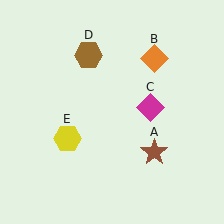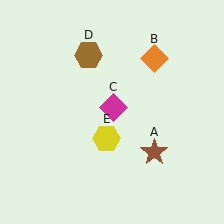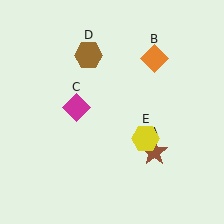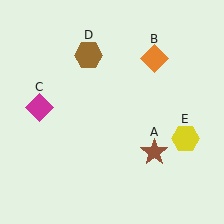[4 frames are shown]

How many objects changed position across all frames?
2 objects changed position: magenta diamond (object C), yellow hexagon (object E).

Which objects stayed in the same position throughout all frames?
Brown star (object A) and orange diamond (object B) and brown hexagon (object D) remained stationary.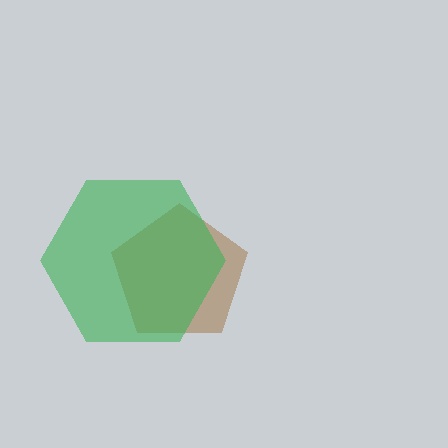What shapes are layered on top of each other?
The layered shapes are: a brown pentagon, a green hexagon.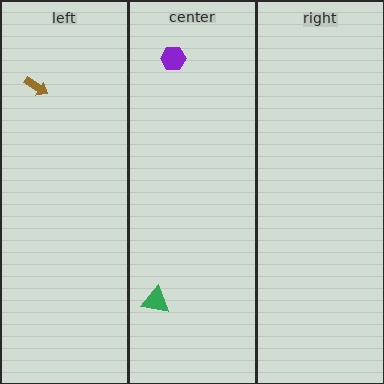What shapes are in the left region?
The brown arrow.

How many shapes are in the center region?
2.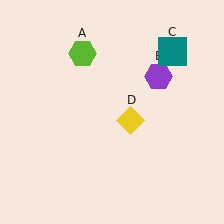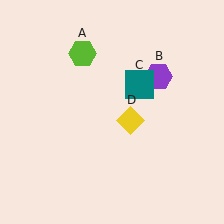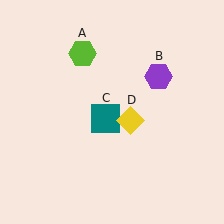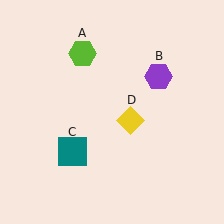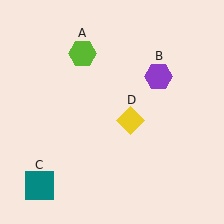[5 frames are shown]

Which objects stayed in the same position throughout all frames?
Lime hexagon (object A) and purple hexagon (object B) and yellow diamond (object D) remained stationary.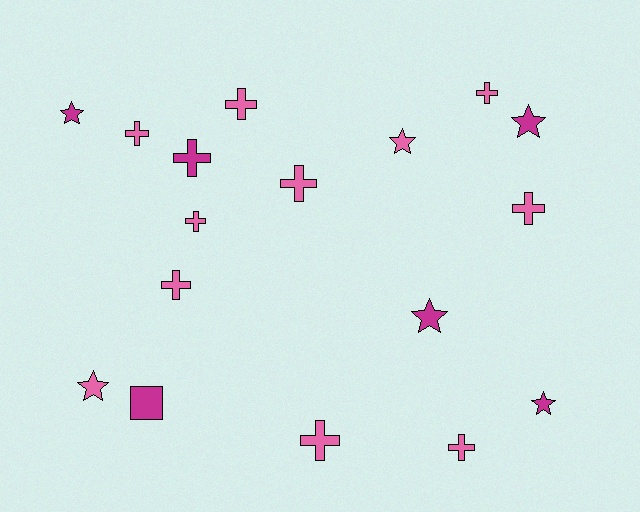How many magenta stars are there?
There are 4 magenta stars.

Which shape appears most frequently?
Cross, with 10 objects.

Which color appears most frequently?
Pink, with 11 objects.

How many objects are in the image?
There are 17 objects.